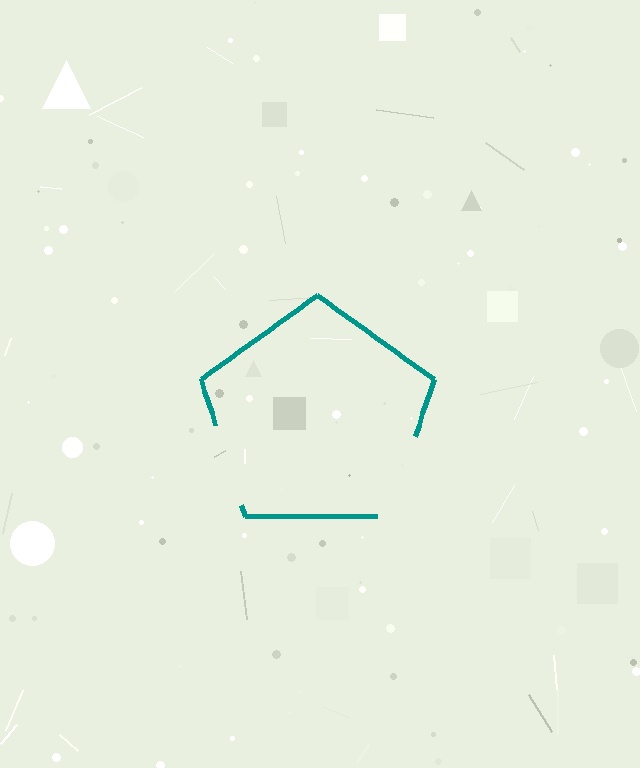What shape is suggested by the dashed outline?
The dashed outline suggests a pentagon.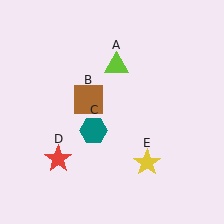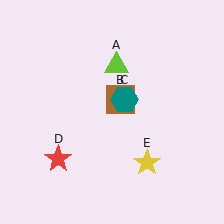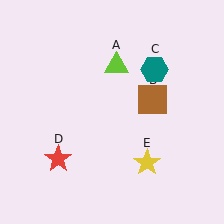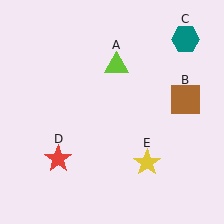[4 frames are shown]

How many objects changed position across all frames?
2 objects changed position: brown square (object B), teal hexagon (object C).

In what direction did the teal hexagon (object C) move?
The teal hexagon (object C) moved up and to the right.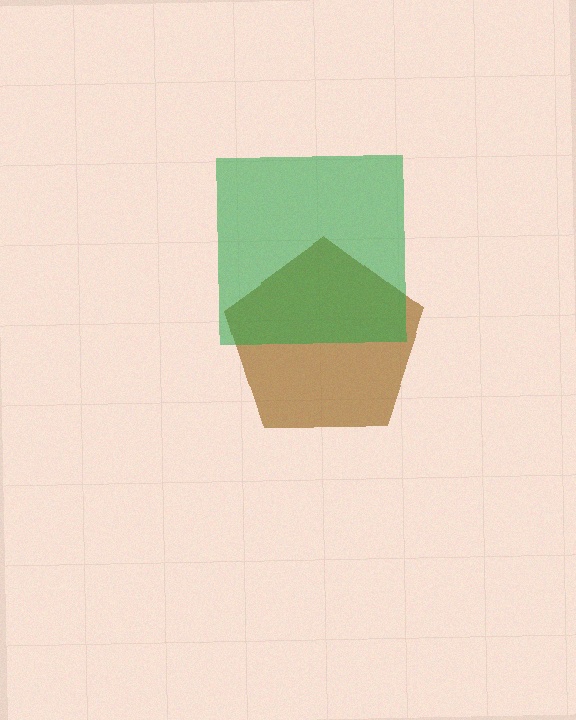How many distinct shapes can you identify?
There are 2 distinct shapes: a brown pentagon, a green square.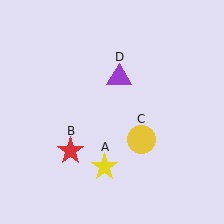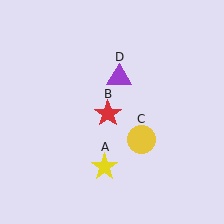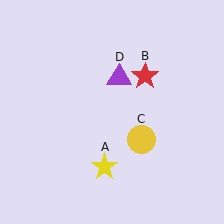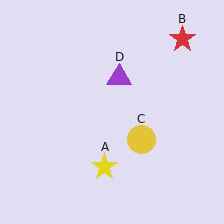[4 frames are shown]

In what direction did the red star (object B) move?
The red star (object B) moved up and to the right.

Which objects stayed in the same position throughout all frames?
Yellow star (object A) and yellow circle (object C) and purple triangle (object D) remained stationary.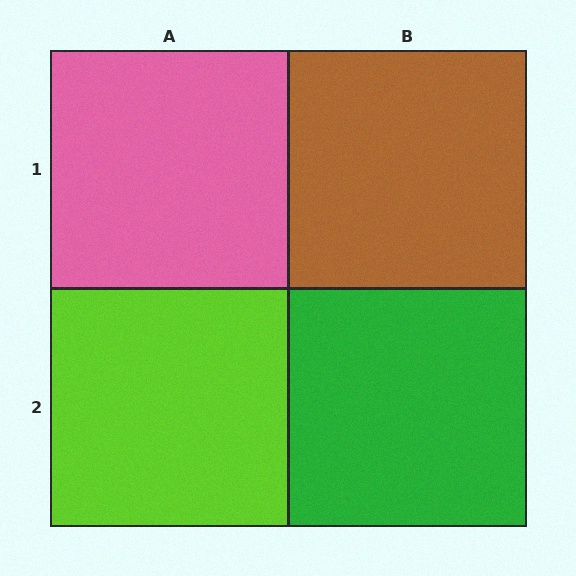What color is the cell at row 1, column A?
Pink.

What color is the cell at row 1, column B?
Brown.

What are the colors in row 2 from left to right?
Lime, green.